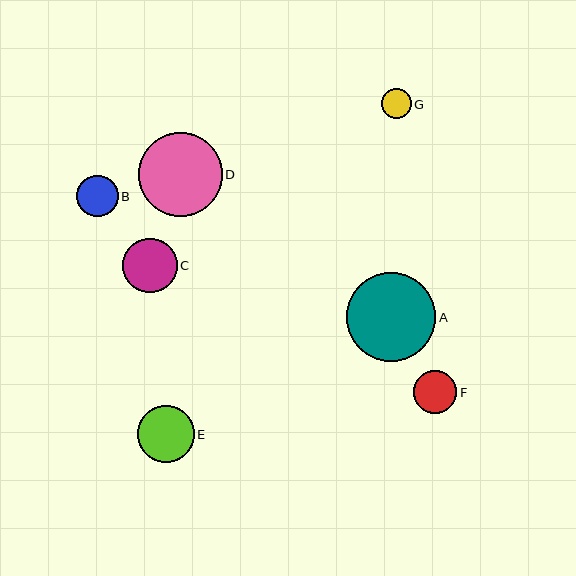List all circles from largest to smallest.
From largest to smallest: A, D, E, C, F, B, G.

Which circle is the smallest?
Circle G is the smallest with a size of approximately 30 pixels.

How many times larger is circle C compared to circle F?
Circle C is approximately 1.3 times the size of circle F.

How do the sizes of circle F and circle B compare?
Circle F and circle B are approximately the same size.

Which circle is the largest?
Circle A is the largest with a size of approximately 89 pixels.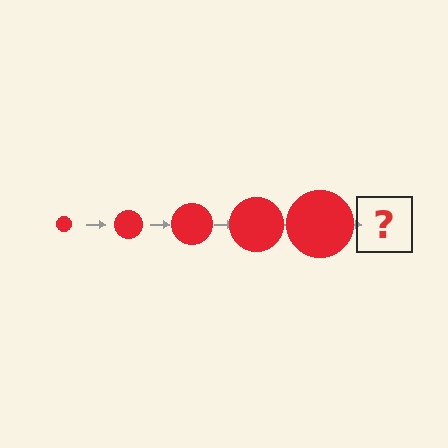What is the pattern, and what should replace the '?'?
The pattern is that the circle gets progressively larger each step. The '?' should be a red circle, larger than the previous one.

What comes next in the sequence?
The next element should be a red circle, larger than the previous one.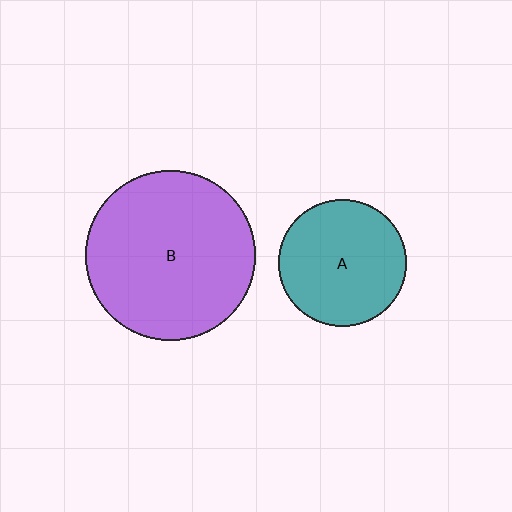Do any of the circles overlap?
No, none of the circles overlap.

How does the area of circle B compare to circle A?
Approximately 1.8 times.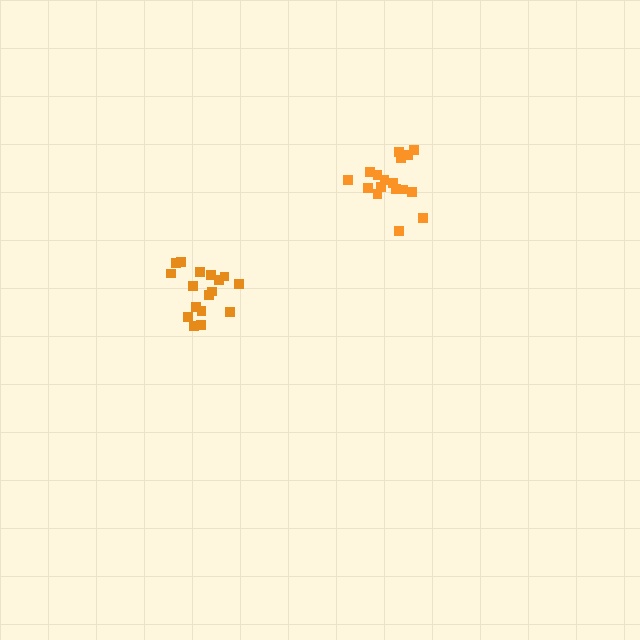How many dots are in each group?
Group 1: 17 dots, Group 2: 17 dots (34 total).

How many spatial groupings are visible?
There are 2 spatial groupings.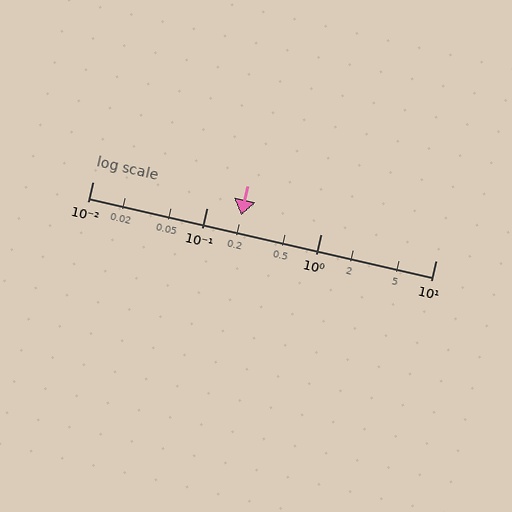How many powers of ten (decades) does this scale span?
The scale spans 3 decades, from 0.01 to 10.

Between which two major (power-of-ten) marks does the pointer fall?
The pointer is between 0.1 and 1.